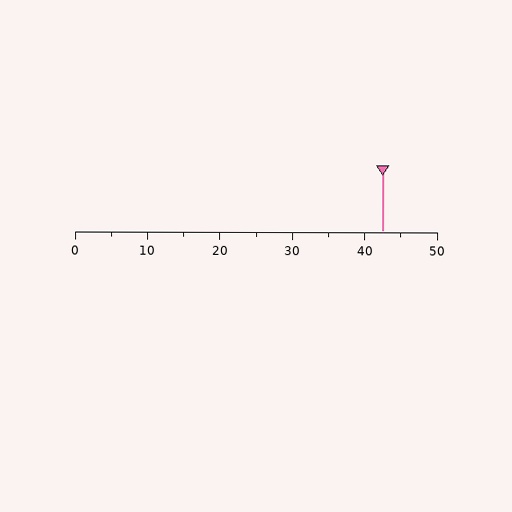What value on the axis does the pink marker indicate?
The marker indicates approximately 42.5.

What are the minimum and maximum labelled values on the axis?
The axis runs from 0 to 50.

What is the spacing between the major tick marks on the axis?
The major ticks are spaced 10 apart.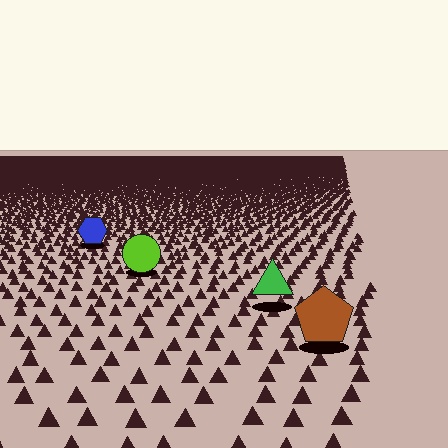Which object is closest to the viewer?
The brown pentagon is closest. The texture marks near it are larger and more spread out.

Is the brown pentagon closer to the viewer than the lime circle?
Yes. The brown pentagon is closer — you can tell from the texture gradient: the ground texture is coarser near it.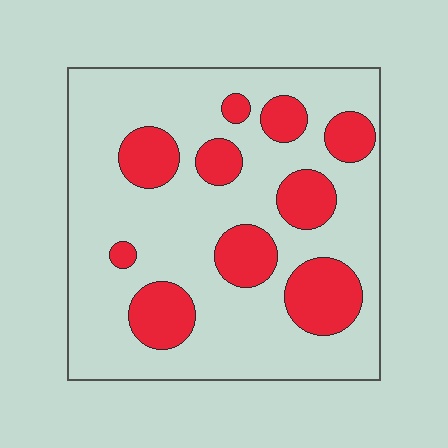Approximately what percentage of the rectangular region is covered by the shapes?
Approximately 25%.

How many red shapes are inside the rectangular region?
10.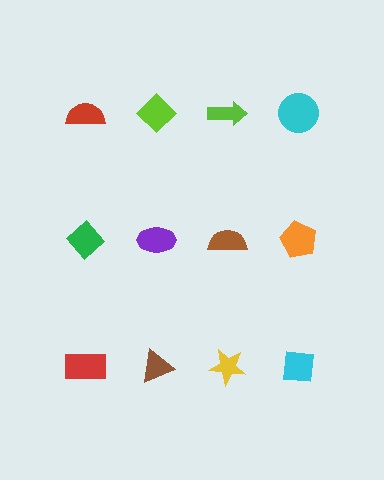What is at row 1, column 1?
A red semicircle.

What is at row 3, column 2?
A brown triangle.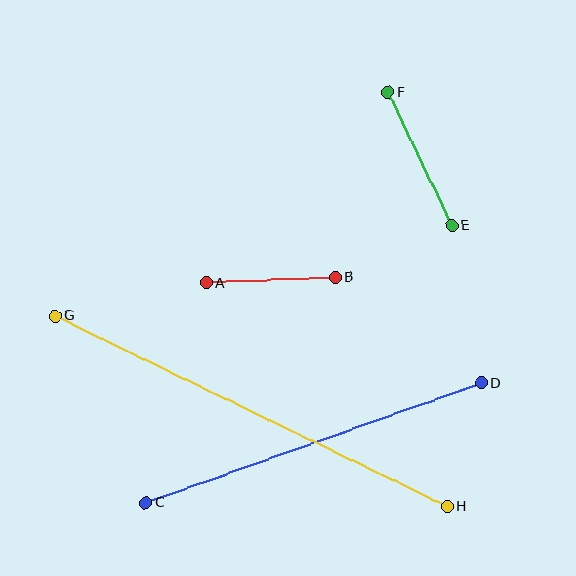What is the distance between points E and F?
The distance is approximately 147 pixels.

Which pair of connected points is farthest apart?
Points G and H are farthest apart.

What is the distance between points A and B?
The distance is approximately 129 pixels.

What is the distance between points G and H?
The distance is approximately 437 pixels.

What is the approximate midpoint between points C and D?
The midpoint is at approximately (314, 443) pixels.